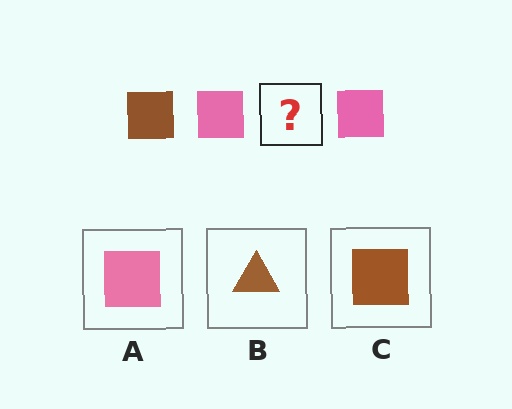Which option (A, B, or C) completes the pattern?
C.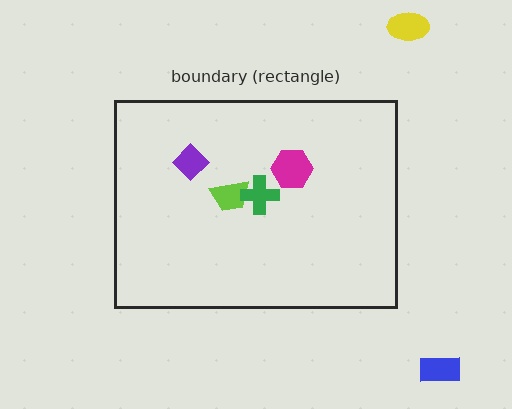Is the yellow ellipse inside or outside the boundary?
Outside.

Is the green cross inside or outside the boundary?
Inside.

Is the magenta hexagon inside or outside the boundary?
Inside.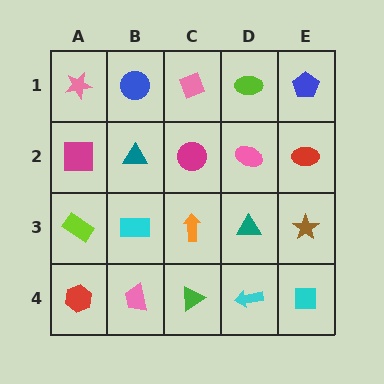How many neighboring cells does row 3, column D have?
4.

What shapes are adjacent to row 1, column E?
A red ellipse (row 2, column E), a lime ellipse (row 1, column D).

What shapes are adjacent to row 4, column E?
A brown star (row 3, column E), a cyan arrow (row 4, column D).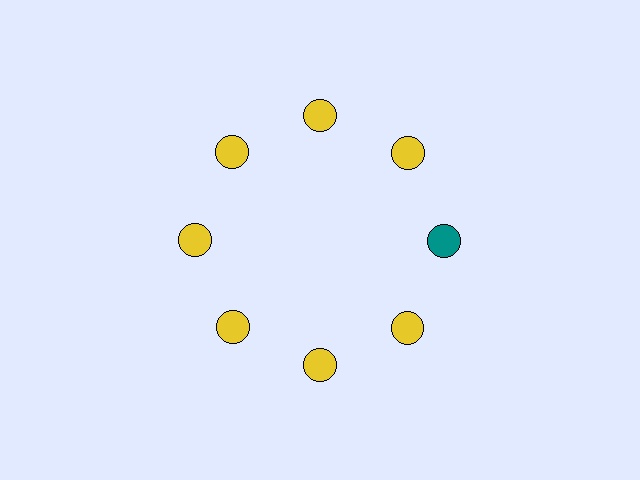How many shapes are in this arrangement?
There are 8 shapes arranged in a ring pattern.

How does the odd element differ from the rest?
It has a different color: teal instead of yellow.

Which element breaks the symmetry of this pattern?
The teal circle at roughly the 3 o'clock position breaks the symmetry. All other shapes are yellow circles.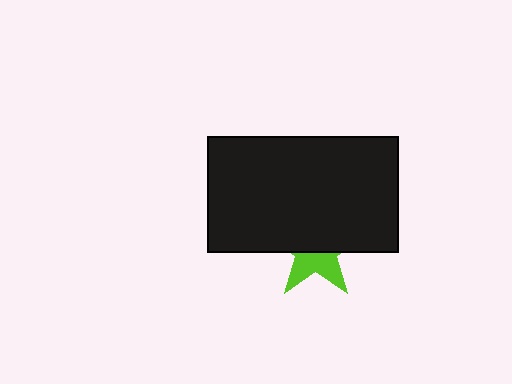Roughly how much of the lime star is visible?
A small part of it is visible (roughly 41%).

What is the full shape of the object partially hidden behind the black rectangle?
The partially hidden object is a lime star.